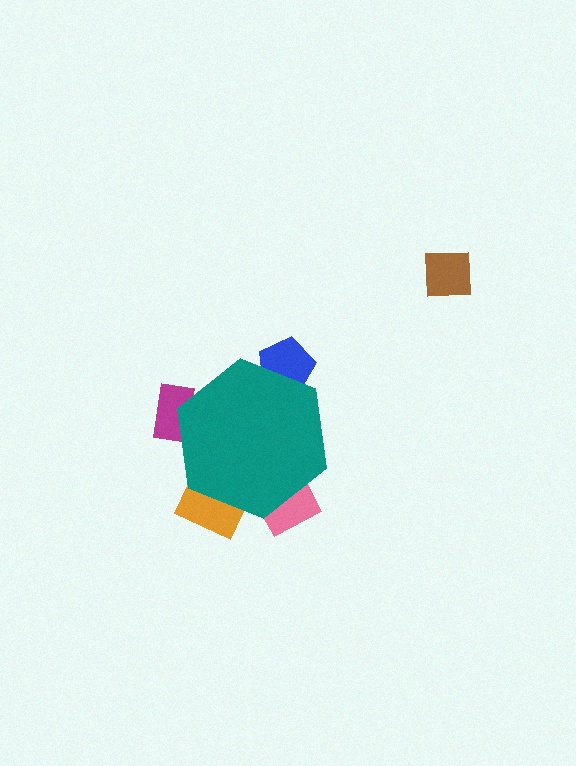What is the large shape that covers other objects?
A teal hexagon.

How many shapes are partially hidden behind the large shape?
4 shapes are partially hidden.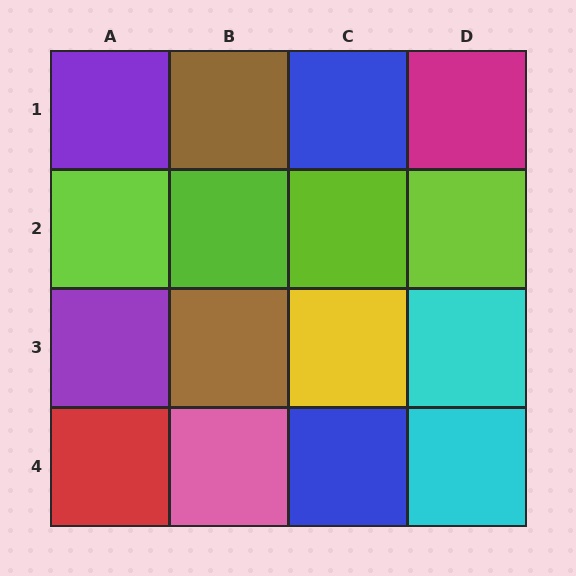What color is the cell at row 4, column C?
Blue.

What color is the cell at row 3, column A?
Purple.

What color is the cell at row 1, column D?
Magenta.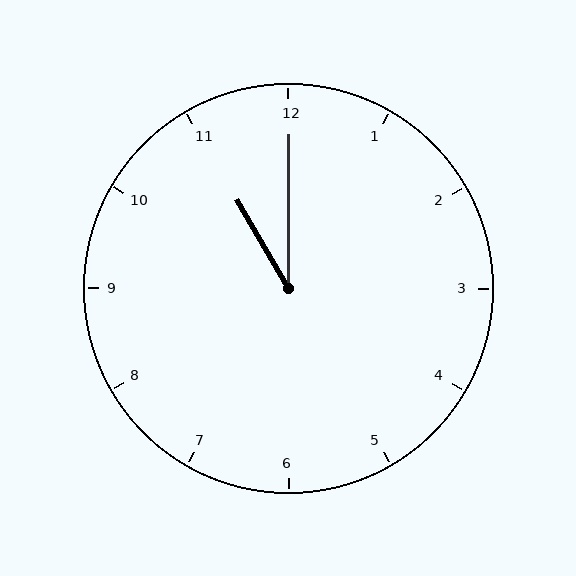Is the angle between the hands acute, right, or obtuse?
It is acute.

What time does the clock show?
11:00.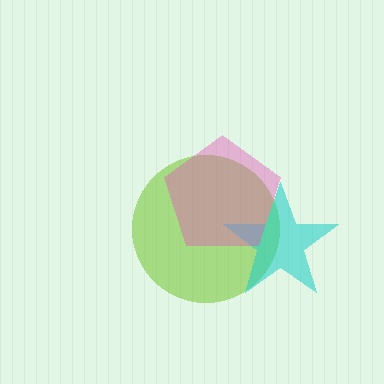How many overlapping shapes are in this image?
There are 3 overlapping shapes in the image.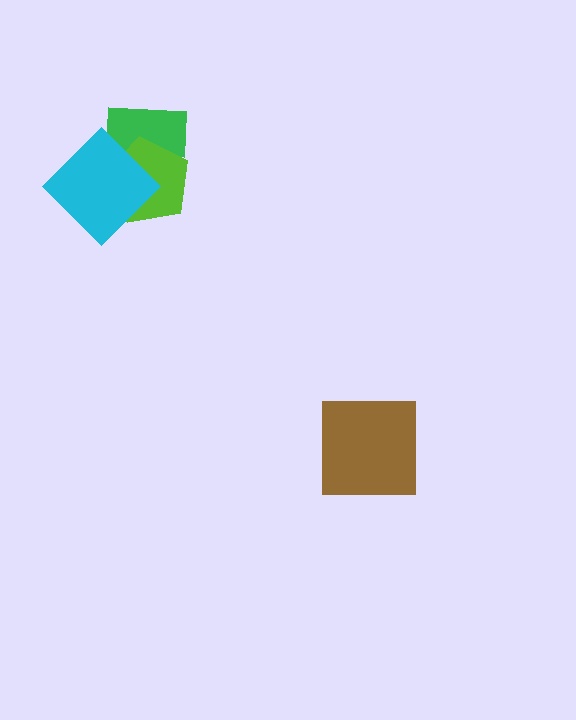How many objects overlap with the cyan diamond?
2 objects overlap with the cyan diamond.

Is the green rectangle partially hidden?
Yes, it is partially covered by another shape.